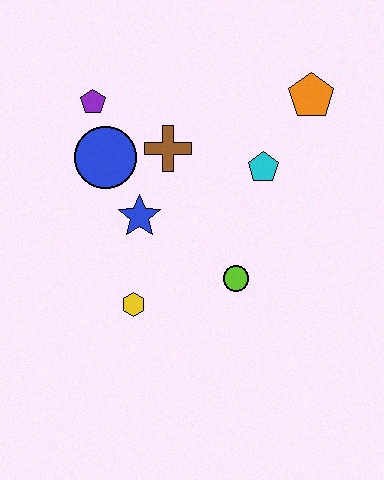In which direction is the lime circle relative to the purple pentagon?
The lime circle is below the purple pentagon.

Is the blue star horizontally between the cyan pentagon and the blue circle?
Yes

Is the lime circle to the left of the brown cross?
No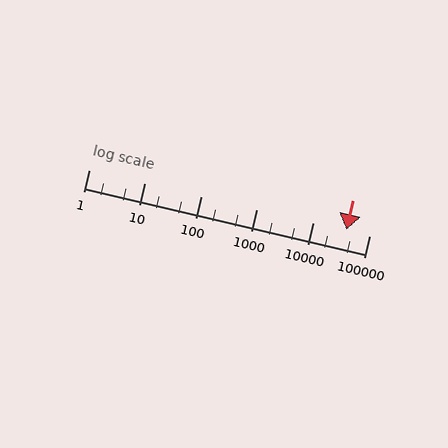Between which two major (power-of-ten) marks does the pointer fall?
The pointer is between 10000 and 100000.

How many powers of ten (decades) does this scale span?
The scale spans 5 decades, from 1 to 100000.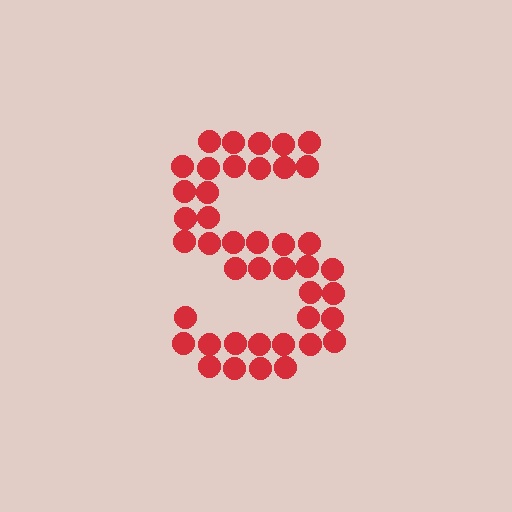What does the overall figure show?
The overall figure shows the letter S.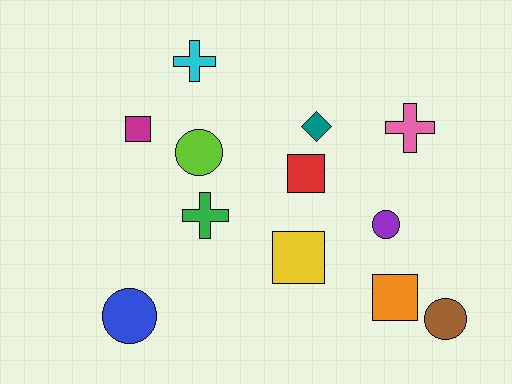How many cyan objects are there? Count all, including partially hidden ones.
There is 1 cyan object.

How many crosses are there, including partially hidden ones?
There are 3 crosses.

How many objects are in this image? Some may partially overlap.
There are 12 objects.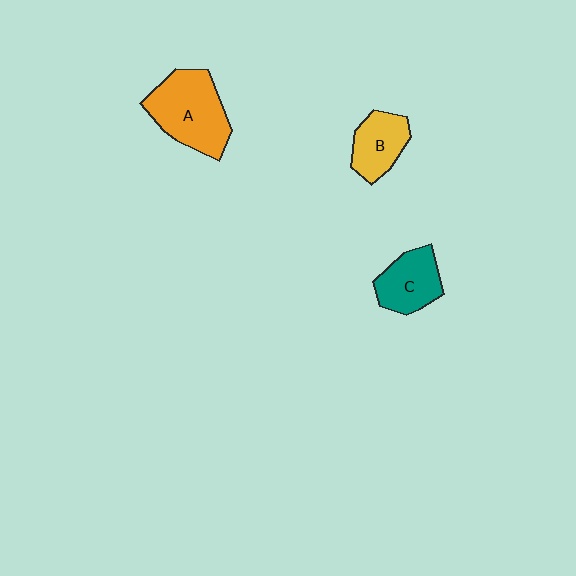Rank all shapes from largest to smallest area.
From largest to smallest: A (orange), C (teal), B (yellow).